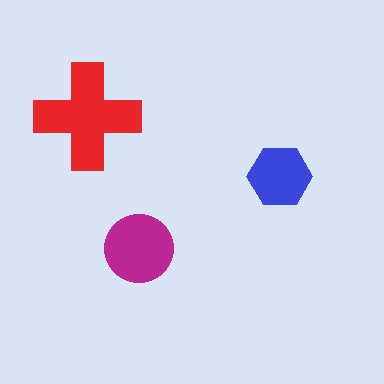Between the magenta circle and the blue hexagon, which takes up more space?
The magenta circle.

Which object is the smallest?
The blue hexagon.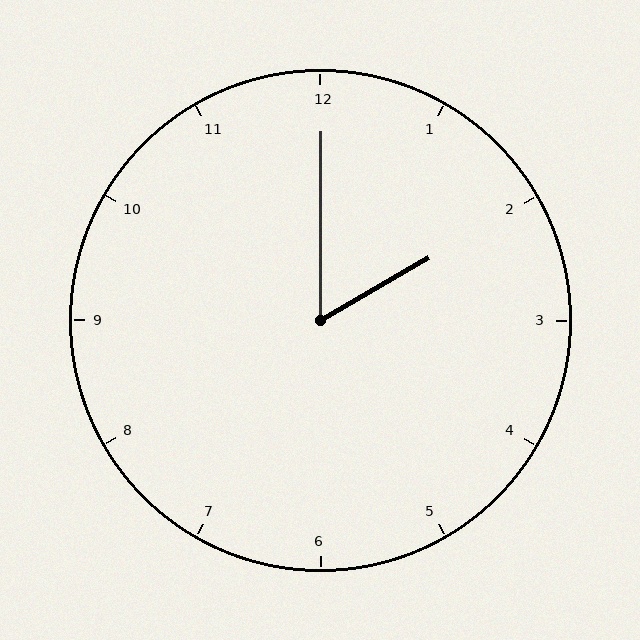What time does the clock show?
2:00.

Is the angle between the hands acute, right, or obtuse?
It is acute.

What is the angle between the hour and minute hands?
Approximately 60 degrees.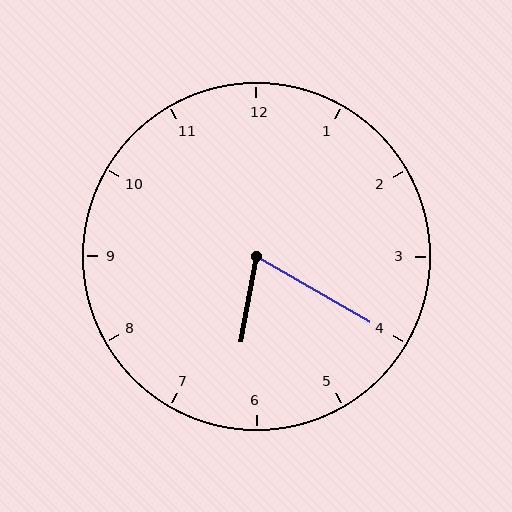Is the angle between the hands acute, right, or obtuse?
It is acute.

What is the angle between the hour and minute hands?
Approximately 70 degrees.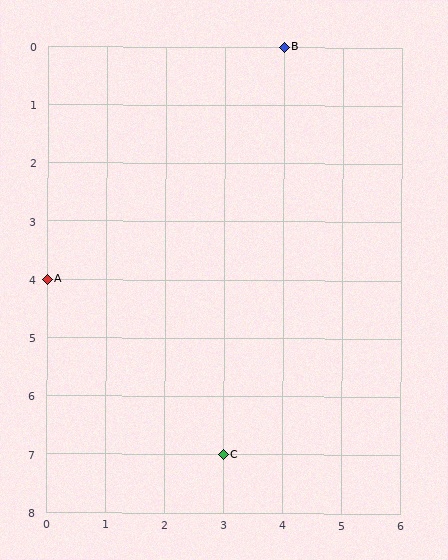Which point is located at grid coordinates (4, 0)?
Point B is at (4, 0).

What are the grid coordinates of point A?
Point A is at grid coordinates (0, 4).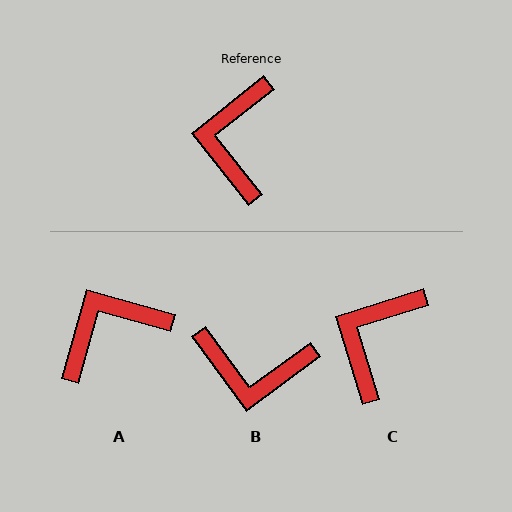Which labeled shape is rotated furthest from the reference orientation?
B, about 88 degrees away.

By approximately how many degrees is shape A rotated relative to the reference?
Approximately 54 degrees clockwise.